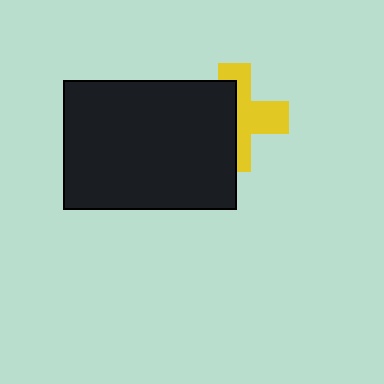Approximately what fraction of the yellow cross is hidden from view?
Roughly 50% of the yellow cross is hidden behind the black rectangle.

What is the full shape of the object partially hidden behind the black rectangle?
The partially hidden object is a yellow cross.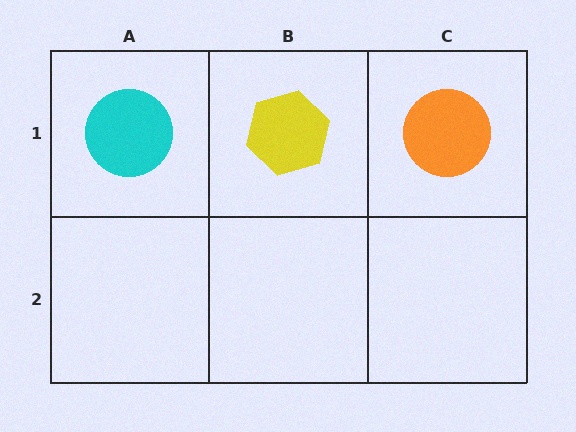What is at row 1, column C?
An orange circle.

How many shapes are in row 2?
0 shapes.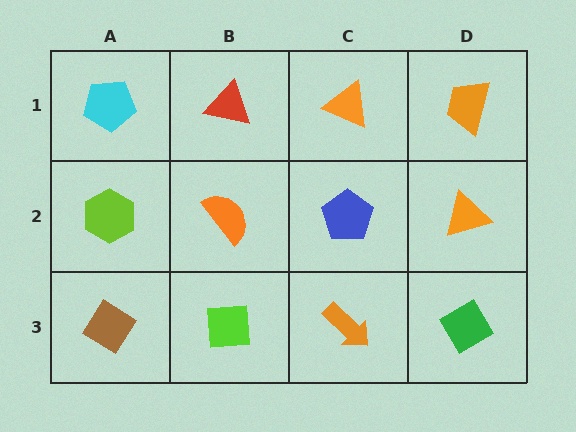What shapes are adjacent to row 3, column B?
An orange semicircle (row 2, column B), a brown diamond (row 3, column A), an orange arrow (row 3, column C).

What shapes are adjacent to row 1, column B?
An orange semicircle (row 2, column B), a cyan pentagon (row 1, column A), an orange triangle (row 1, column C).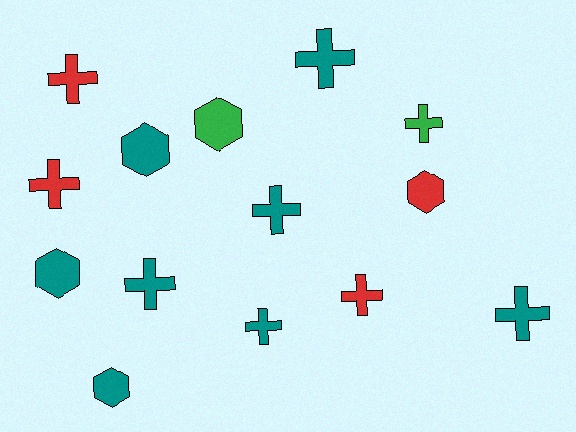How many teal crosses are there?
There are 5 teal crosses.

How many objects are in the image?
There are 14 objects.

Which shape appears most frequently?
Cross, with 9 objects.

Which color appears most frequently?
Teal, with 8 objects.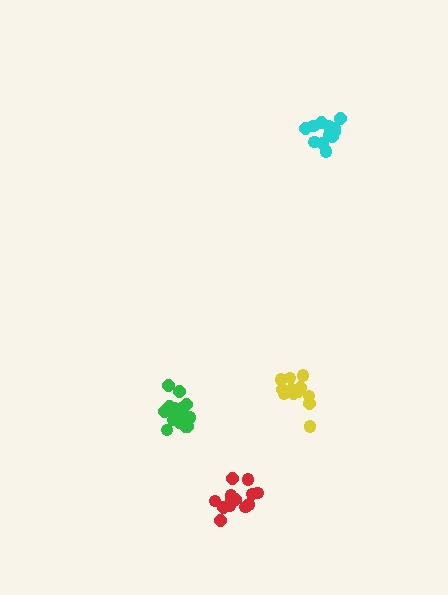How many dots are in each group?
Group 1: 12 dots, Group 2: 12 dots, Group 3: 16 dots, Group 4: 13 dots (53 total).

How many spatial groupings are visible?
There are 4 spatial groupings.